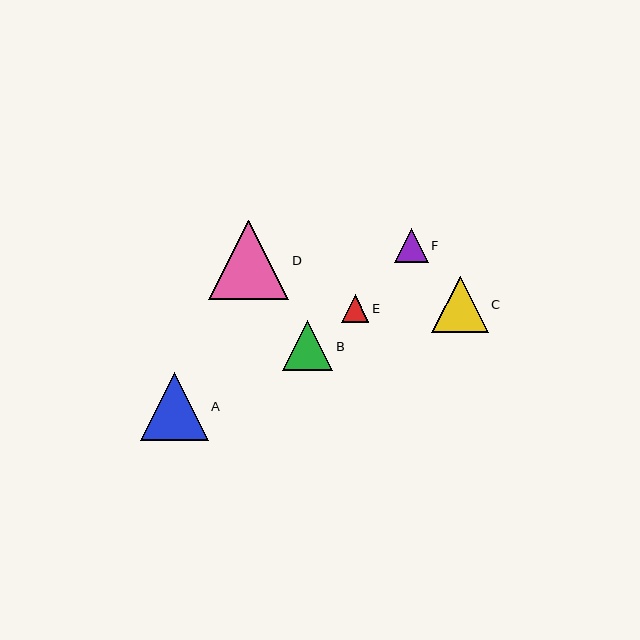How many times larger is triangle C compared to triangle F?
Triangle C is approximately 1.7 times the size of triangle F.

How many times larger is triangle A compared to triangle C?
Triangle A is approximately 1.2 times the size of triangle C.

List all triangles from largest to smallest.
From largest to smallest: D, A, C, B, F, E.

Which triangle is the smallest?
Triangle E is the smallest with a size of approximately 27 pixels.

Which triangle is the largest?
Triangle D is the largest with a size of approximately 80 pixels.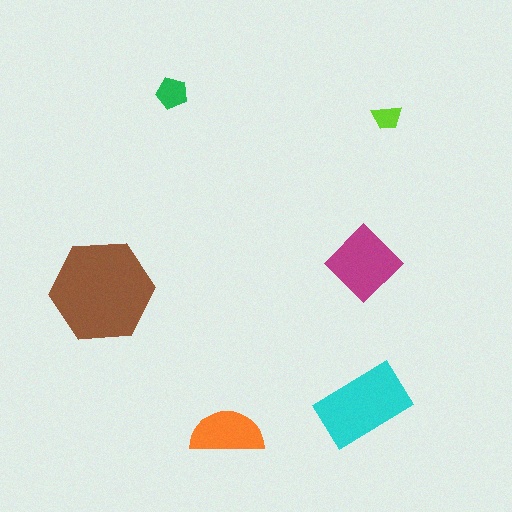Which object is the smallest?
The lime trapezoid.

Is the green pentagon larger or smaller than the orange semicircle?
Smaller.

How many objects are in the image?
There are 6 objects in the image.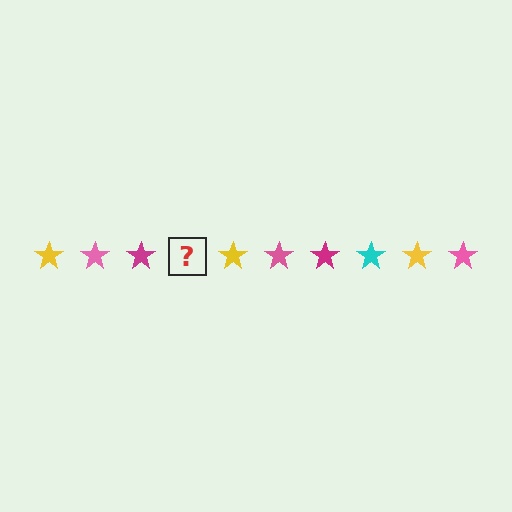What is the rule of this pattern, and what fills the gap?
The rule is that the pattern cycles through yellow, pink, magenta, cyan stars. The gap should be filled with a cyan star.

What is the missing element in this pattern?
The missing element is a cyan star.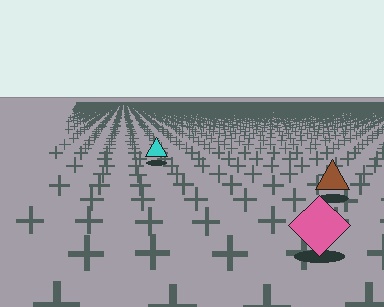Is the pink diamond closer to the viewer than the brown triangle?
Yes. The pink diamond is closer — you can tell from the texture gradient: the ground texture is coarser near it.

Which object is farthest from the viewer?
The cyan triangle is farthest from the viewer. It appears smaller and the ground texture around it is denser.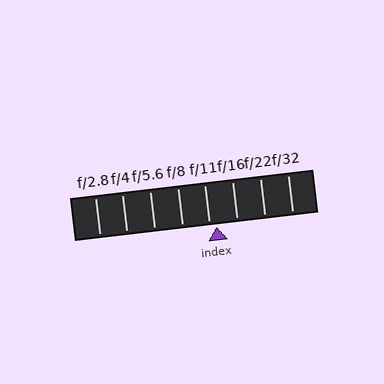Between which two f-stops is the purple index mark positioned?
The index mark is between f/11 and f/16.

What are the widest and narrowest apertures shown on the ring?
The widest aperture shown is f/2.8 and the narrowest is f/32.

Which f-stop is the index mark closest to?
The index mark is closest to f/11.